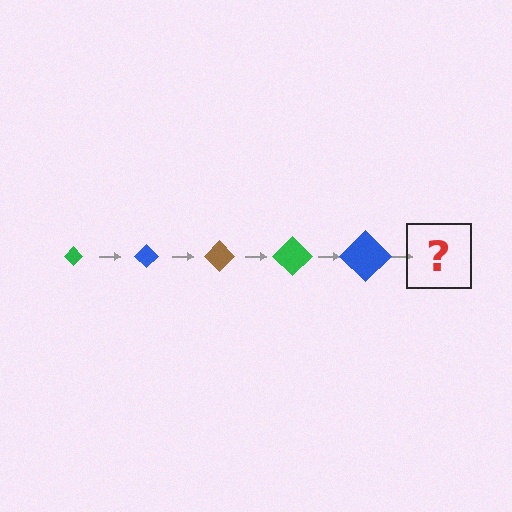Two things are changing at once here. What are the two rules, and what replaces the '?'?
The two rules are that the diamond grows larger each step and the color cycles through green, blue, and brown. The '?' should be a brown diamond, larger than the previous one.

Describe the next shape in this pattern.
It should be a brown diamond, larger than the previous one.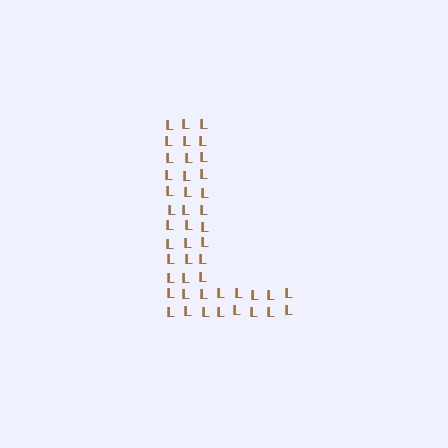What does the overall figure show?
The overall figure shows the letter L.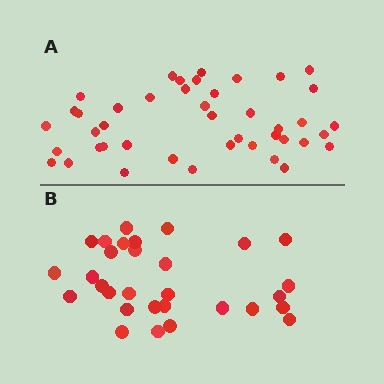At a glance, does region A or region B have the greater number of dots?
Region A (the top region) has more dots.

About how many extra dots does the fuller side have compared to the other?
Region A has approximately 15 more dots than region B.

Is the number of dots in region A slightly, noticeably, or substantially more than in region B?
Region A has noticeably more, but not dramatically so. The ratio is roughly 1.4 to 1.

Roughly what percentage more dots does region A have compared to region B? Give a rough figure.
About 45% more.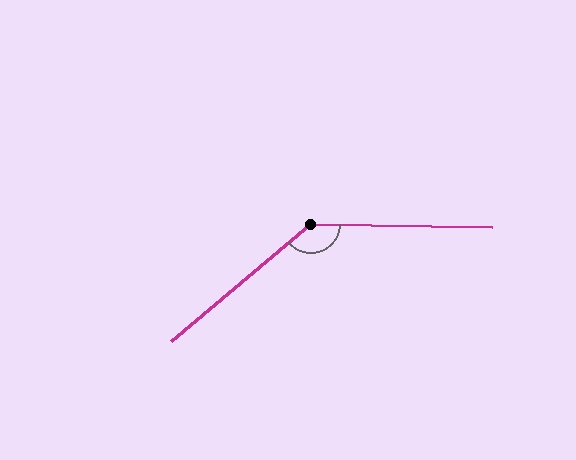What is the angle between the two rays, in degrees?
Approximately 139 degrees.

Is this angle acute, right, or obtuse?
It is obtuse.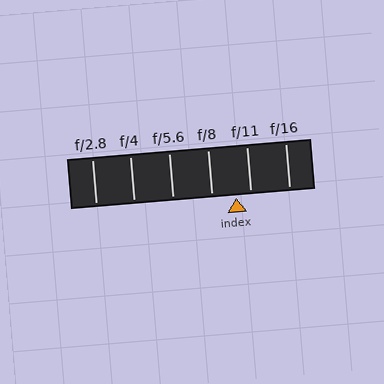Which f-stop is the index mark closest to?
The index mark is closest to f/11.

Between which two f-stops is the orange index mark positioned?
The index mark is between f/8 and f/11.